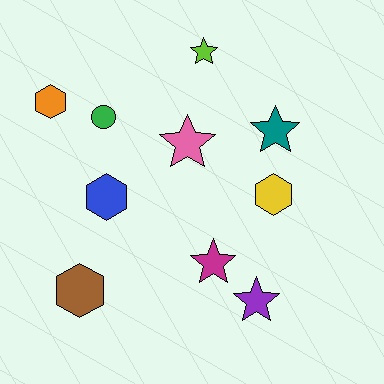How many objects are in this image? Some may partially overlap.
There are 10 objects.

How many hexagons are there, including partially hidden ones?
There are 4 hexagons.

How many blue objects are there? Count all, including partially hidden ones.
There is 1 blue object.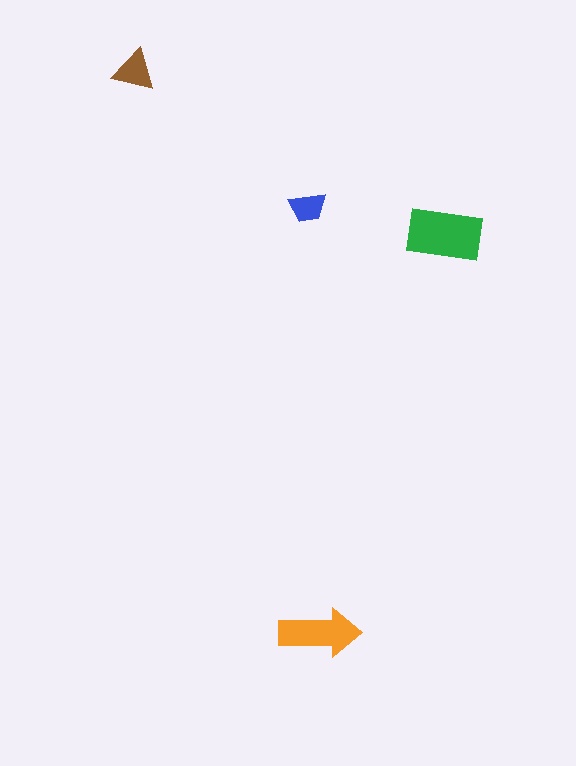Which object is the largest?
The green rectangle.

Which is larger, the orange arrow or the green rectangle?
The green rectangle.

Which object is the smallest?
The blue trapezoid.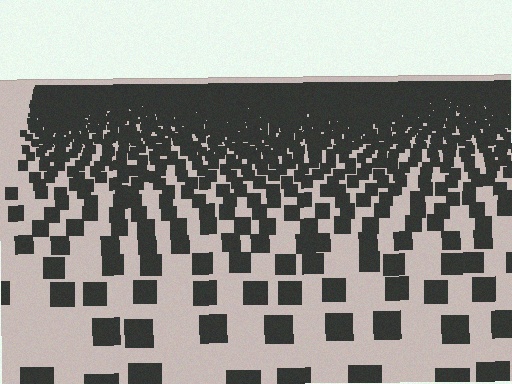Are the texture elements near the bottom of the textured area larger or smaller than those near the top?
Larger. Near the bottom, elements are closer to the viewer and appear at a bigger on-screen size.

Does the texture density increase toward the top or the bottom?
Density increases toward the top.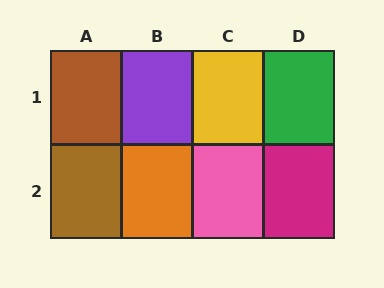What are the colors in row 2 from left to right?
Brown, orange, pink, magenta.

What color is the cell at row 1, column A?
Brown.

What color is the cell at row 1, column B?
Purple.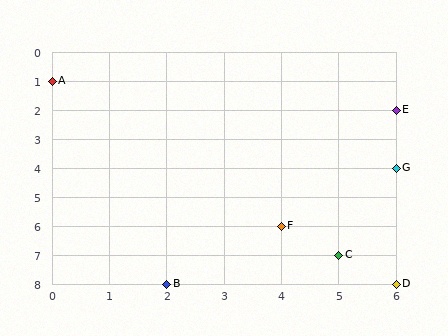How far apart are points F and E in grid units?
Points F and E are 2 columns and 4 rows apart (about 4.5 grid units diagonally).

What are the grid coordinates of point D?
Point D is at grid coordinates (6, 8).